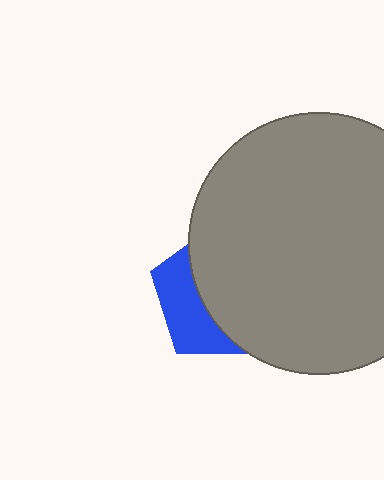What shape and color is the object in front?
The object in front is a gray circle.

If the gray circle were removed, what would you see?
You would see the complete blue pentagon.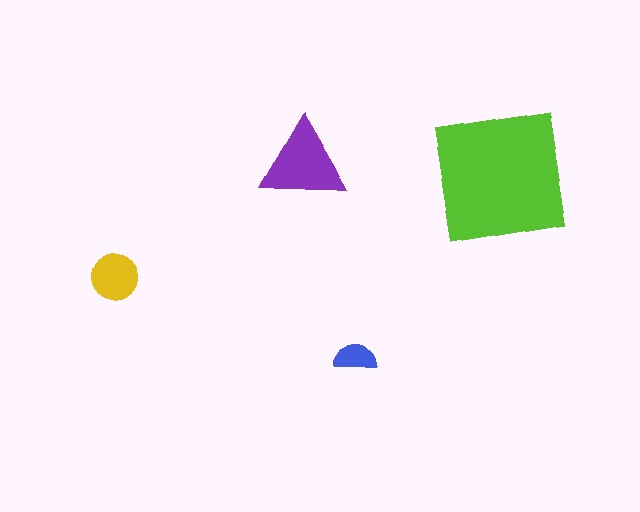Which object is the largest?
The lime square.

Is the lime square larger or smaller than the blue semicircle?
Larger.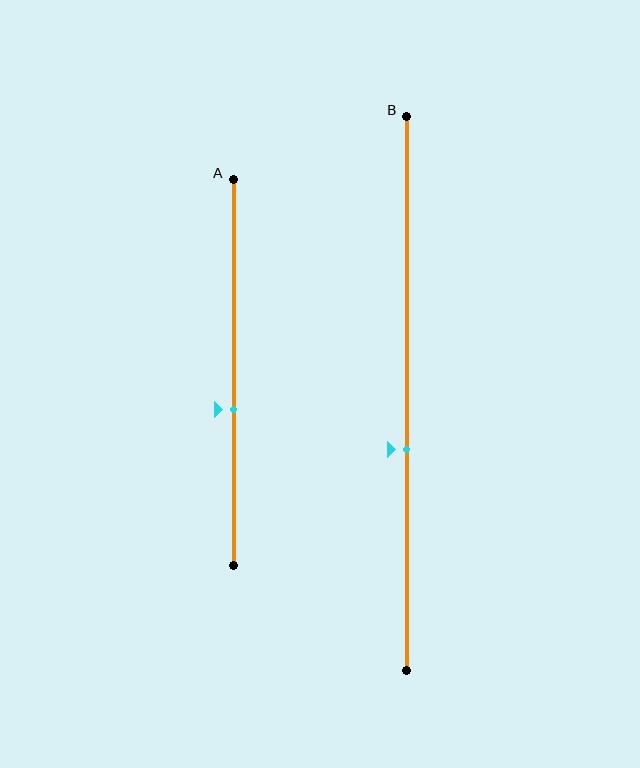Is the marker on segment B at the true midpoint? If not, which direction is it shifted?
No, the marker on segment B is shifted downward by about 10% of the segment length.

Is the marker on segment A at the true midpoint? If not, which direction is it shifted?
No, the marker on segment A is shifted downward by about 9% of the segment length.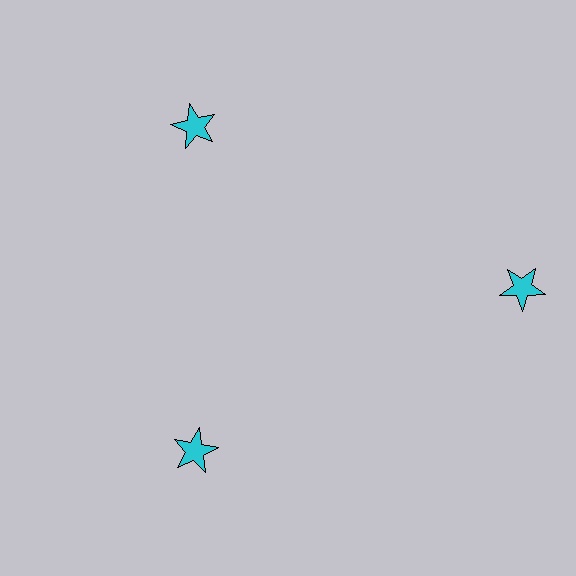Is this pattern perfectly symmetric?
No. The 3 cyan stars are arranged in a ring, but one element near the 3 o'clock position is pushed outward from the center, breaking the 3-fold rotational symmetry.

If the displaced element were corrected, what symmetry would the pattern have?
It would have 3-fold rotational symmetry — the pattern would map onto itself every 120 degrees.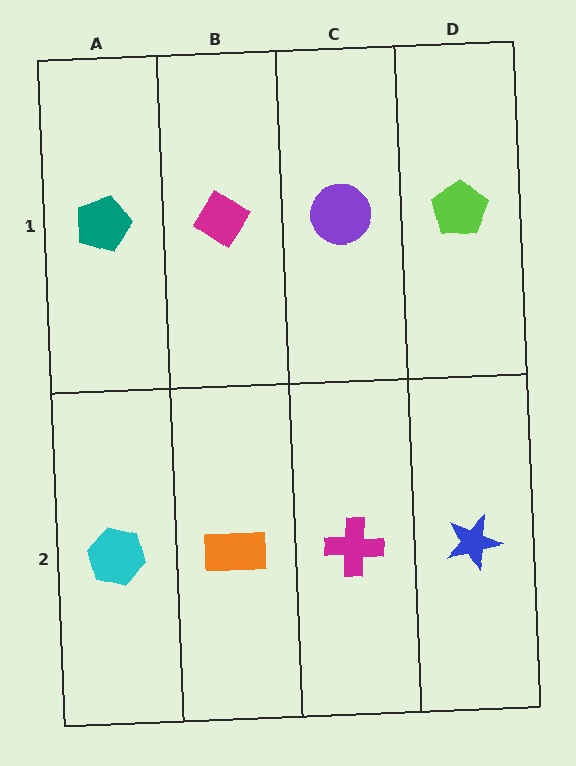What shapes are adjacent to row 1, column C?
A magenta cross (row 2, column C), a magenta diamond (row 1, column B), a lime pentagon (row 1, column D).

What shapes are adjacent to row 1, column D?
A blue star (row 2, column D), a purple circle (row 1, column C).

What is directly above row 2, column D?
A lime pentagon.